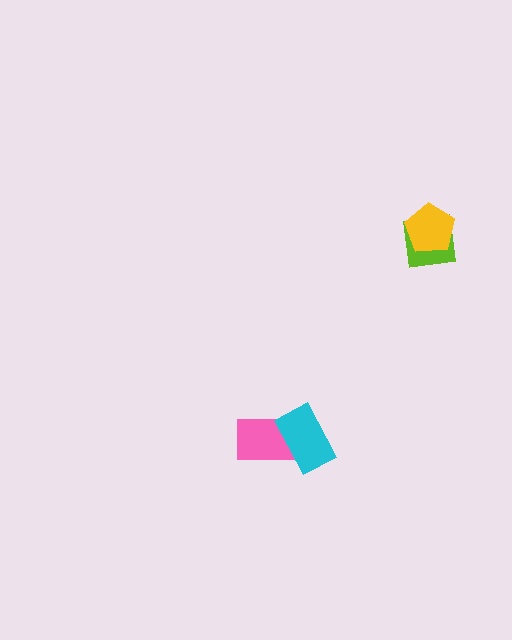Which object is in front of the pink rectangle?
The cyan rectangle is in front of the pink rectangle.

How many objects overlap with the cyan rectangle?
1 object overlaps with the cyan rectangle.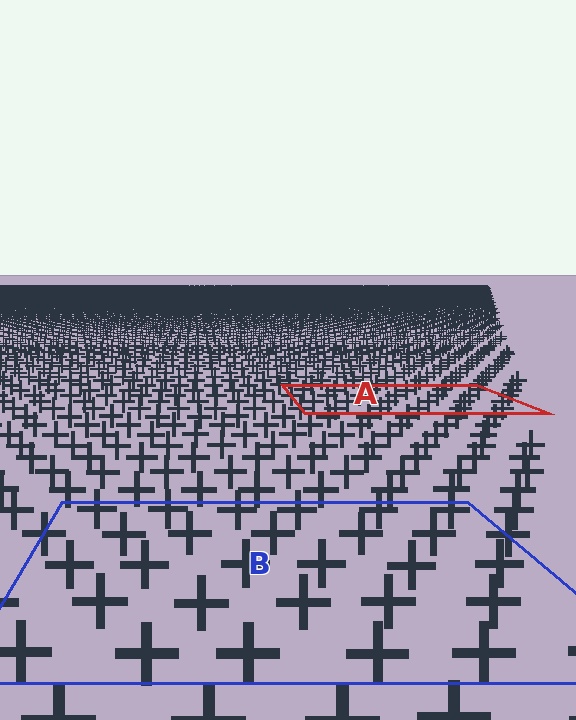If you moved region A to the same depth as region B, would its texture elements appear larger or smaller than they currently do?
They would appear larger. At a closer depth, the same texture elements are projected at a bigger on-screen size.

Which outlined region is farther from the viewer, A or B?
Region A is farther from the viewer — the texture elements inside it appear smaller and more densely packed.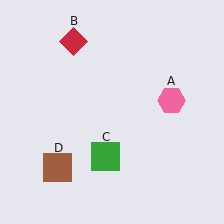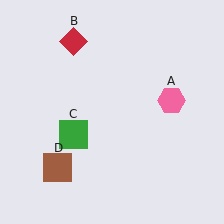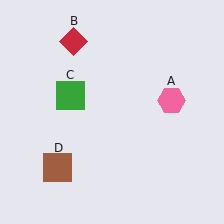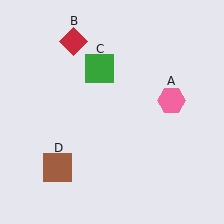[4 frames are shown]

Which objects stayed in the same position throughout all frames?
Pink hexagon (object A) and red diamond (object B) and brown square (object D) remained stationary.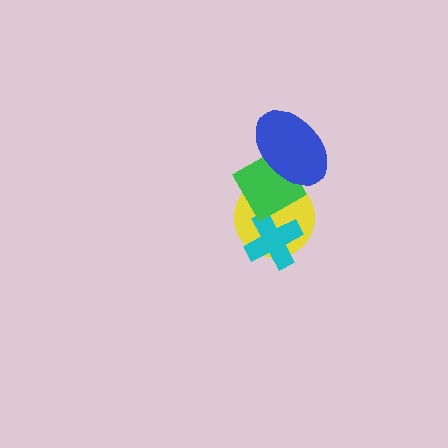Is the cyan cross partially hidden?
Yes, it is partially covered by another shape.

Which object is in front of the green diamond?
The blue ellipse is in front of the green diamond.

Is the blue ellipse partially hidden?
No, no other shape covers it.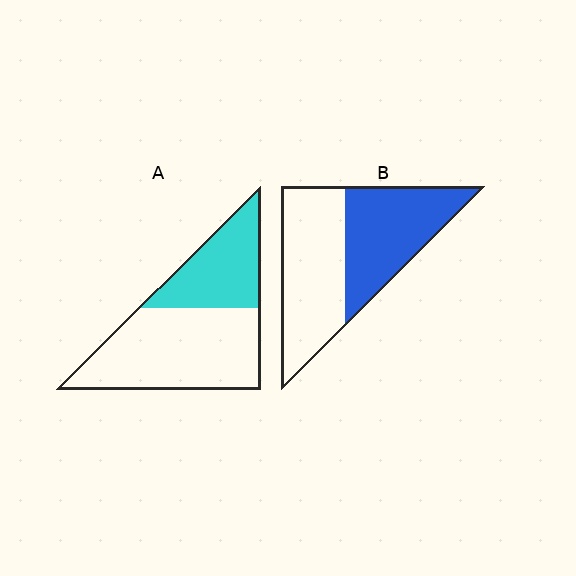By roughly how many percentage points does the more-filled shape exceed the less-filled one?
By roughly 10 percentage points (B over A).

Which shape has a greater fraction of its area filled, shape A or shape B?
Shape B.